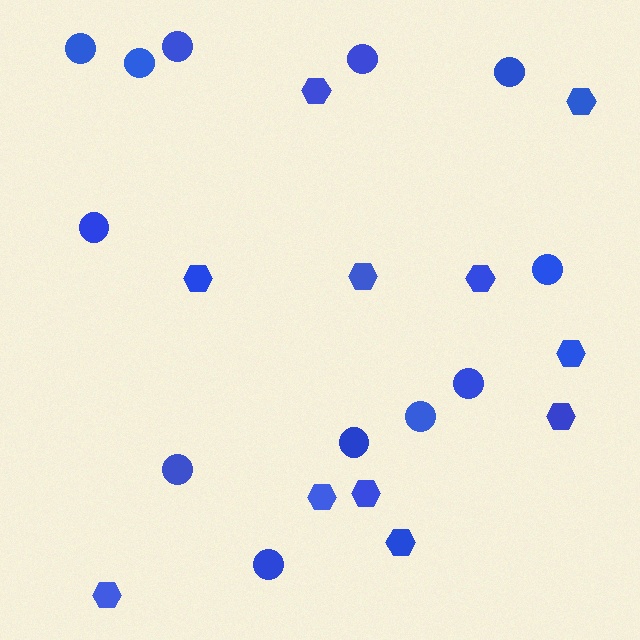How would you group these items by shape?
There are 2 groups: one group of hexagons (11) and one group of circles (12).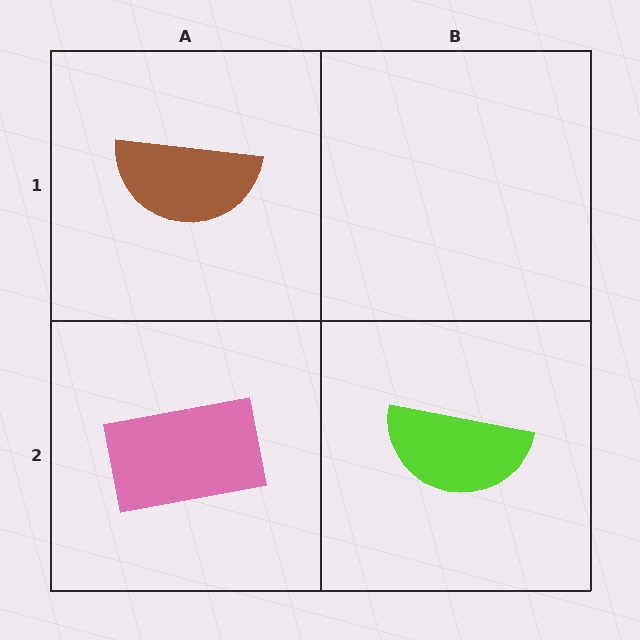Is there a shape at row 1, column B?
No, that cell is empty.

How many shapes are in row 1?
1 shape.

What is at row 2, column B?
A lime semicircle.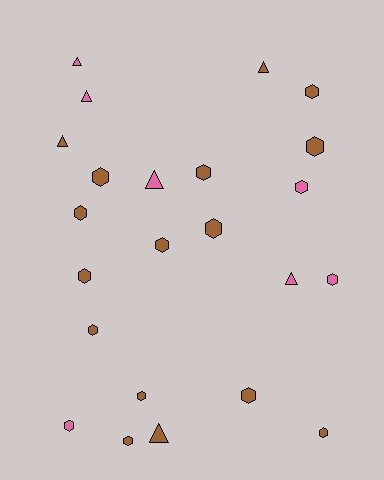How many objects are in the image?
There are 23 objects.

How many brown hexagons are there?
There are 13 brown hexagons.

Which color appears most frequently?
Brown, with 16 objects.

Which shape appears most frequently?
Hexagon, with 16 objects.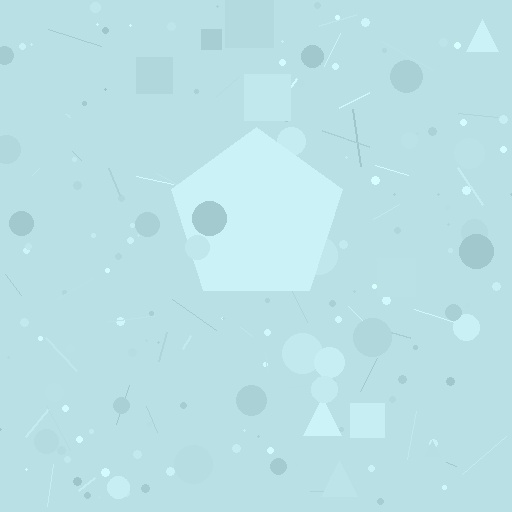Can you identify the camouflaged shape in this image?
The camouflaged shape is a pentagon.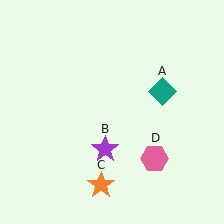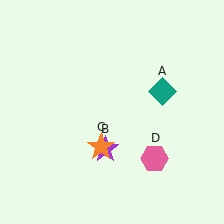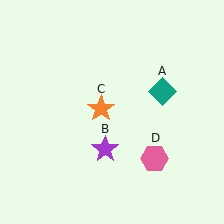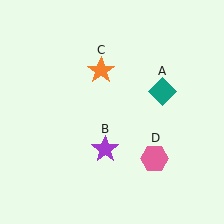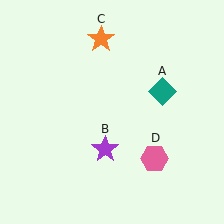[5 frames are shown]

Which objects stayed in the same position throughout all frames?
Teal diamond (object A) and purple star (object B) and pink hexagon (object D) remained stationary.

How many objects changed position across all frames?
1 object changed position: orange star (object C).